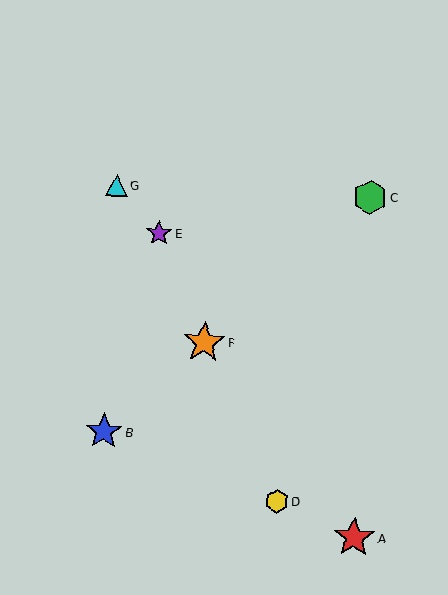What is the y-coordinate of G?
Object G is at y≈185.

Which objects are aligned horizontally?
Objects C, G are aligned horizontally.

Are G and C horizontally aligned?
Yes, both are at y≈185.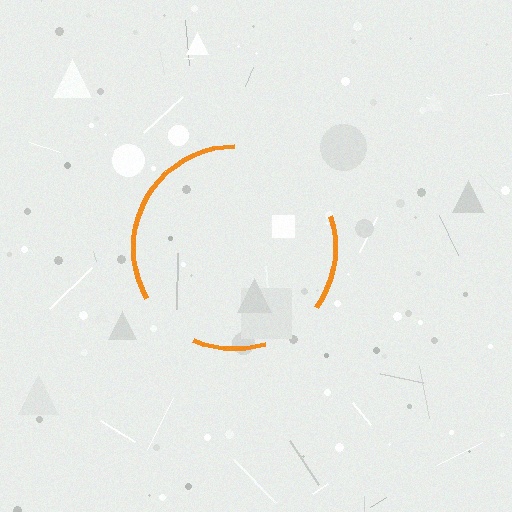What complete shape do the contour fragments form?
The contour fragments form a circle.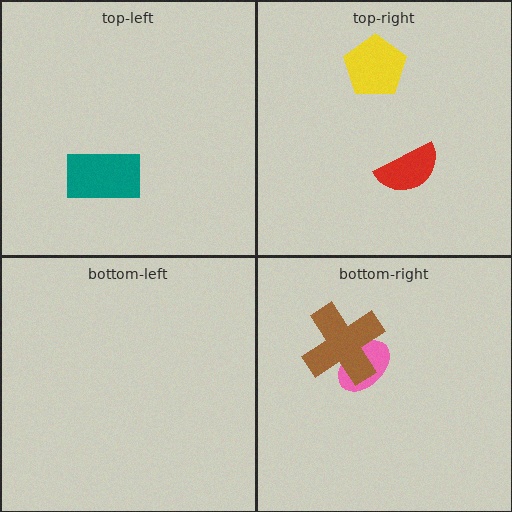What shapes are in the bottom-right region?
The pink ellipse, the brown cross.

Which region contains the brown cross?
The bottom-right region.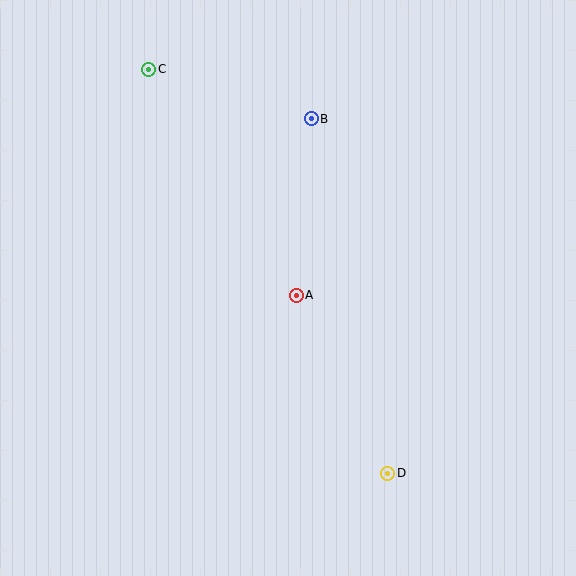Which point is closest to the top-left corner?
Point C is closest to the top-left corner.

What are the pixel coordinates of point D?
Point D is at (388, 473).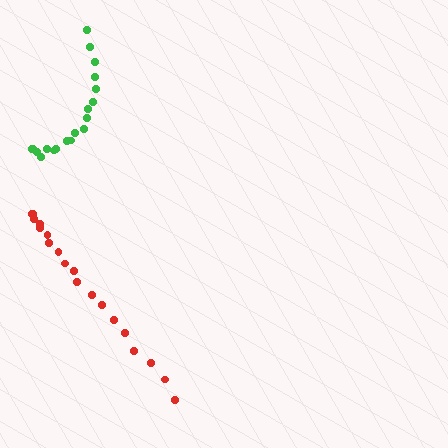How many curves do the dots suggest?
There are 2 distinct paths.